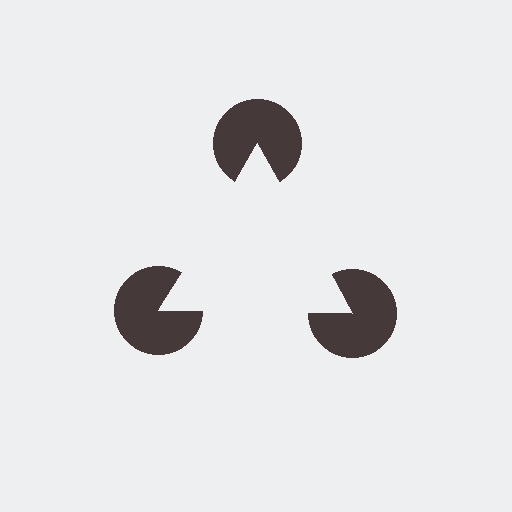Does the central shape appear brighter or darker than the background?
It typically appears slightly brighter than the background, even though no actual brightness change is drawn.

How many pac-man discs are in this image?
There are 3 — one at each vertex of the illusory triangle.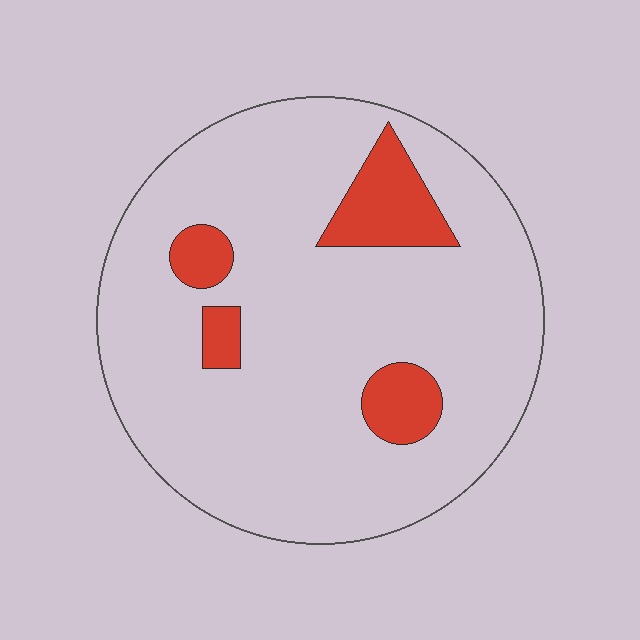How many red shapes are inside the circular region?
4.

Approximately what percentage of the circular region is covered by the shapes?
Approximately 15%.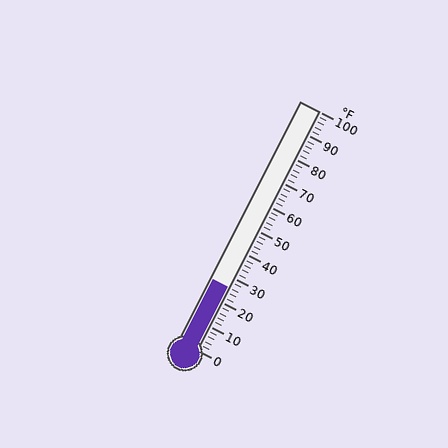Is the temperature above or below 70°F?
The temperature is below 70°F.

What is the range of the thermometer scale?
The thermometer scale ranges from 0°F to 100°F.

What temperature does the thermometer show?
The thermometer shows approximately 26°F.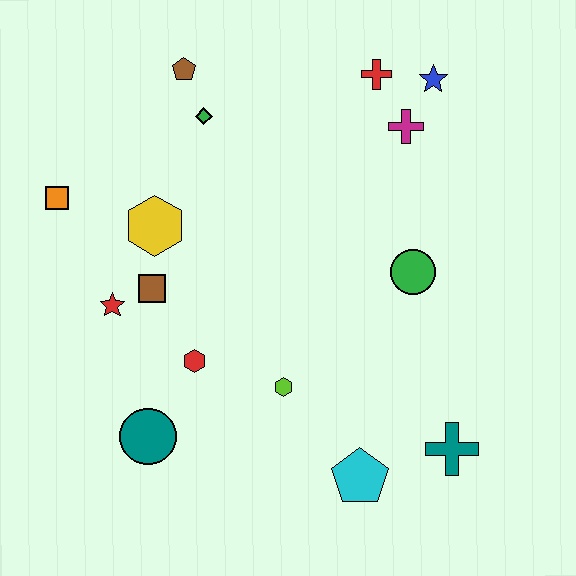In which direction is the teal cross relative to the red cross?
The teal cross is below the red cross.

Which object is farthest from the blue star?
The teal circle is farthest from the blue star.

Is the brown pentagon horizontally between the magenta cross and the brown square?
Yes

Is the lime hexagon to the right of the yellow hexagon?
Yes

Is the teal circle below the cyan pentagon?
No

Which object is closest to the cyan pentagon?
The teal cross is closest to the cyan pentagon.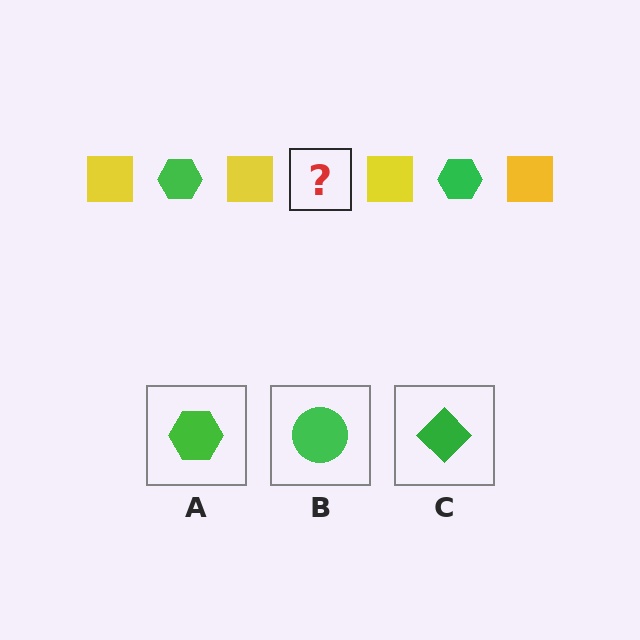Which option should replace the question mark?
Option A.